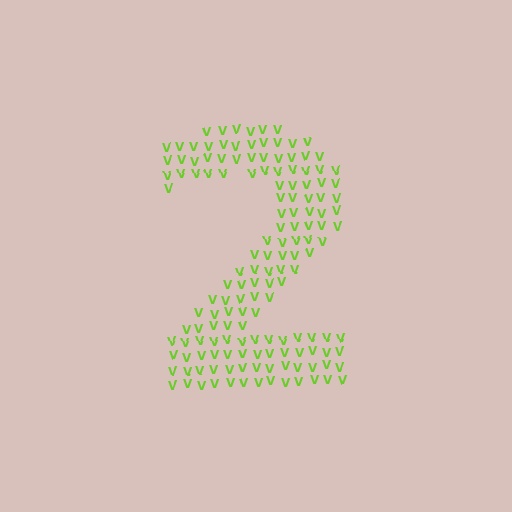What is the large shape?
The large shape is the digit 2.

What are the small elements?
The small elements are letter V's.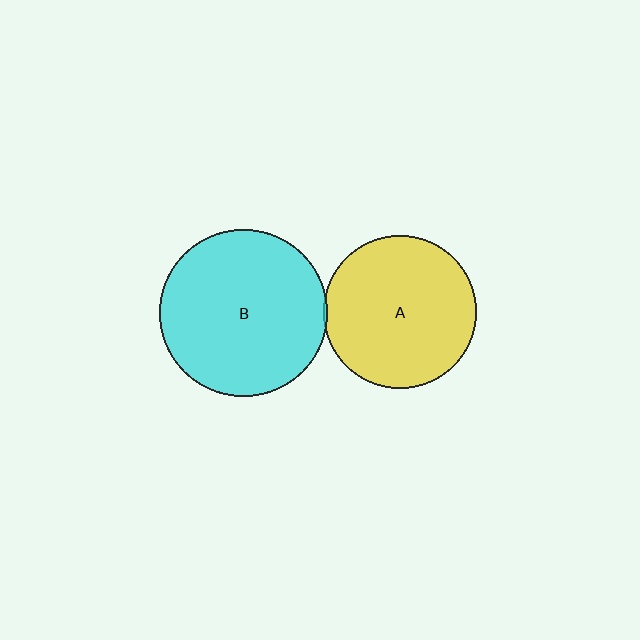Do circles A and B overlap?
Yes.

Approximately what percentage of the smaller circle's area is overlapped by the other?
Approximately 5%.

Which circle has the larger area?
Circle B (cyan).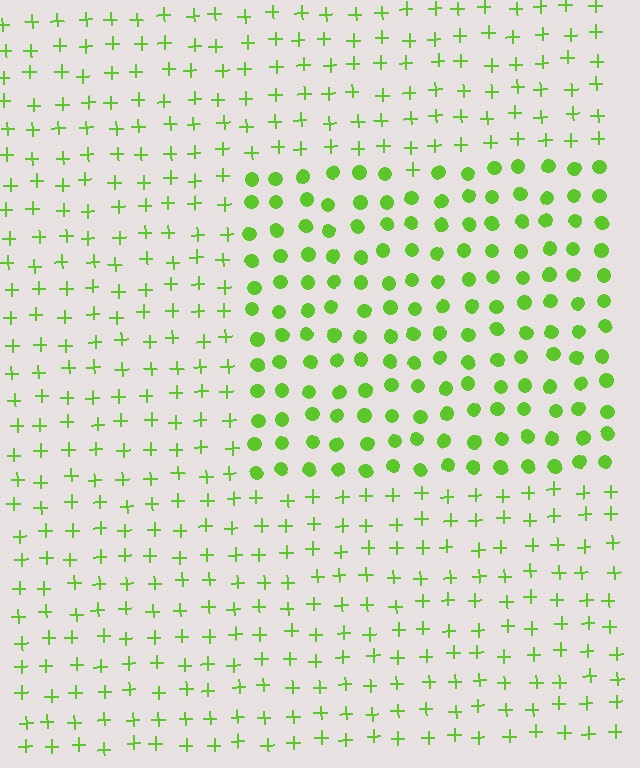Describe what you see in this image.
The image is filled with small lime elements arranged in a uniform grid. A rectangle-shaped region contains circles, while the surrounding area contains plus signs. The boundary is defined purely by the change in element shape.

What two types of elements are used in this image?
The image uses circles inside the rectangle region and plus signs outside it.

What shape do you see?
I see a rectangle.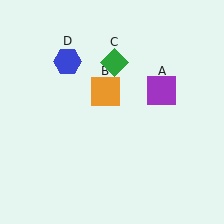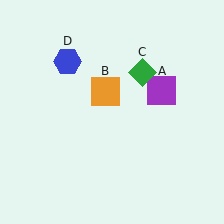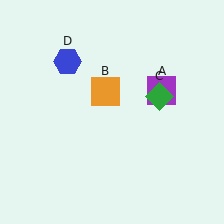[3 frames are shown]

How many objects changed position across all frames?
1 object changed position: green diamond (object C).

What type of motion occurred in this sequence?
The green diamond (object C) rotated clockwise around the center of the scene.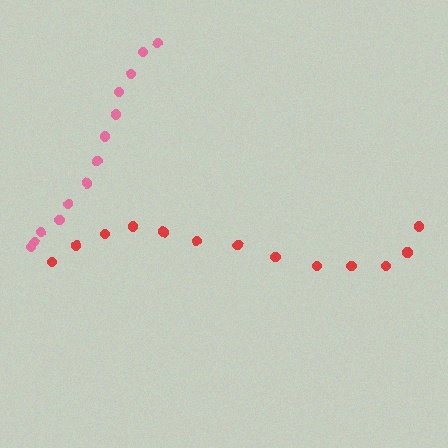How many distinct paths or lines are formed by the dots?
There are 2 distinct paths.